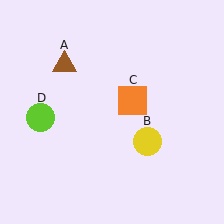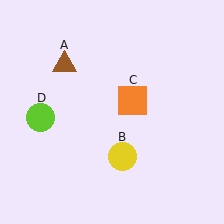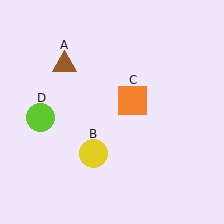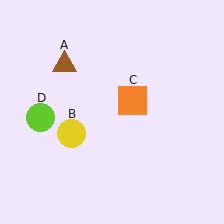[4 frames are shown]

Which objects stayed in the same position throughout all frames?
Brown triangle (object A) and orange square (object C) and lime circle (object D) remained stationary.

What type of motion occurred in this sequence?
The yellow circle (object B) rotated clockwise around the center of the scene.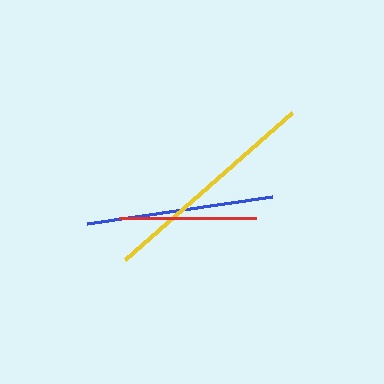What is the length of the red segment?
The red segment is approximately 137 pixels long.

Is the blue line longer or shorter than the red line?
The blue line is longer than the red line.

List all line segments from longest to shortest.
From longest to shortest: yellow, blue, red.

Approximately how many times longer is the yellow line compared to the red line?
The yellow line is approximately 1.6 times the length of the red line.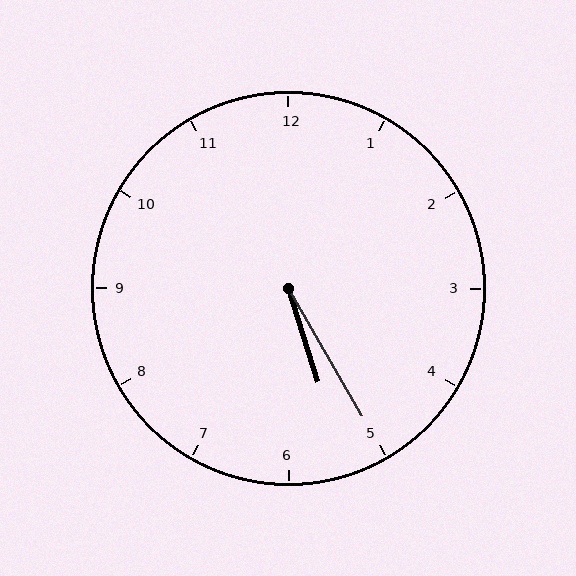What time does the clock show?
5:25.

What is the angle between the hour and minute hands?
Approximately 12 degrees.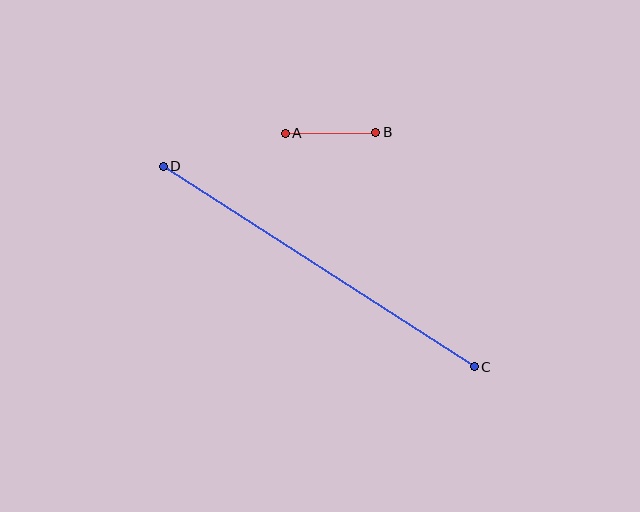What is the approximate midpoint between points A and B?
The midpoint is at approximately (330, 133) pixels.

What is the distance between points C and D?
The distance is approximately 370 pixels.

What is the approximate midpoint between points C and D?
The midpoint is at approximately (319, 266) pixels.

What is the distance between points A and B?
The distance is approximately 91 pixels.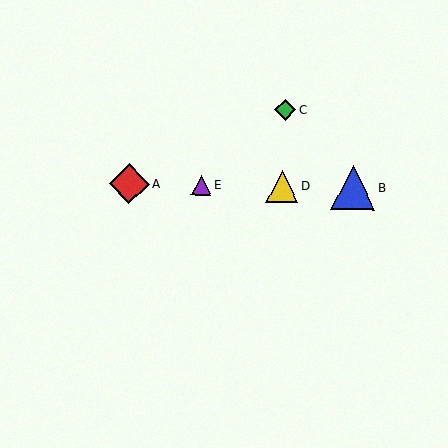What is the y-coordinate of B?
Object B is at y≈188.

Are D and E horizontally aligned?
Yes, both are at y≈186.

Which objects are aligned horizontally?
Objects A, B, D, E are aligned horizontally.